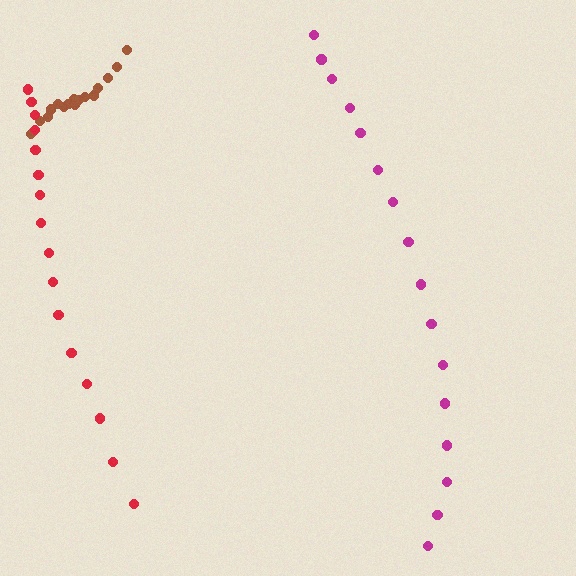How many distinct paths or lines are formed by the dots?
There are 3 distinct paths.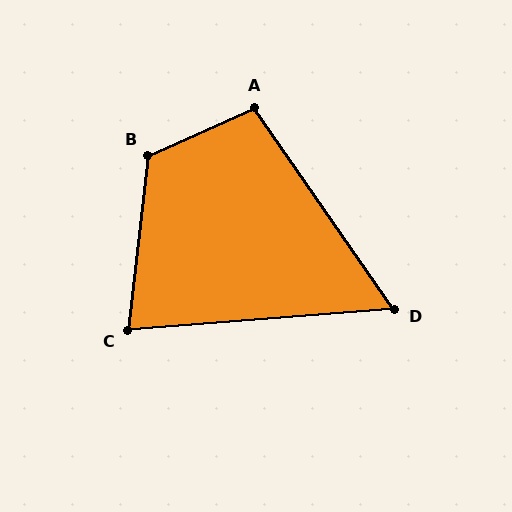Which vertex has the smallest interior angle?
D, at approximately 60 degrees.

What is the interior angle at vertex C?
Approximately 79 degrees (acute).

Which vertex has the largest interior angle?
B, at approximately 120 degrees.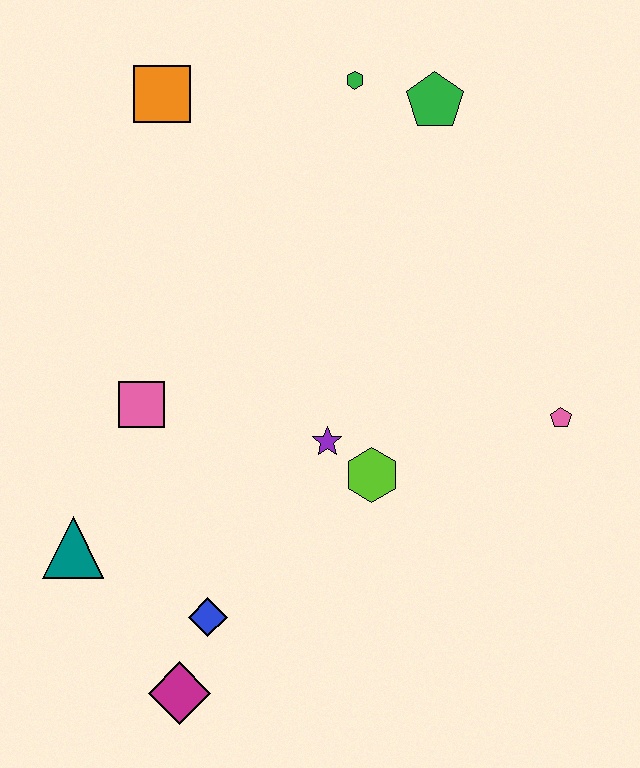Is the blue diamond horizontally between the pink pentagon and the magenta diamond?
Yes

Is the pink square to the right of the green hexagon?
No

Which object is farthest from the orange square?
The magenta diamond is farthest from the orange square.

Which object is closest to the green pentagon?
The green hexagon is closest to the green pentagon.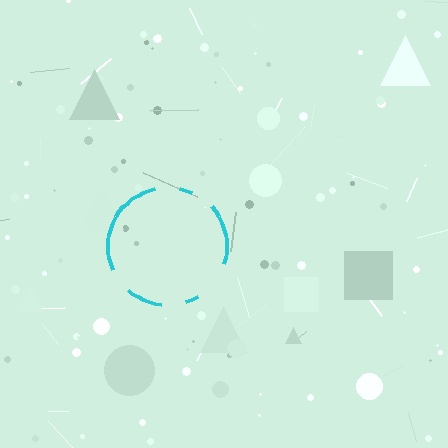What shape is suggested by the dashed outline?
The dashed outline suggests a circle.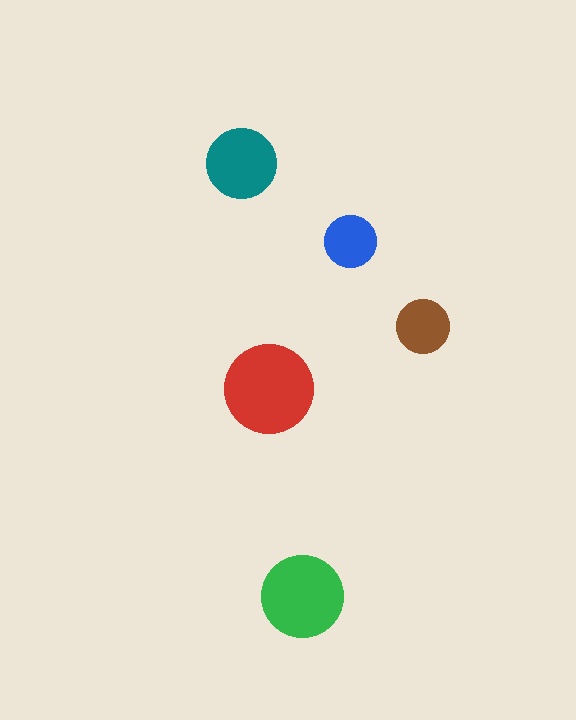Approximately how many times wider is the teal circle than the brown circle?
About 1.5 times wider.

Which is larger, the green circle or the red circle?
The red one.